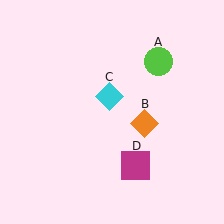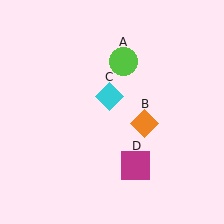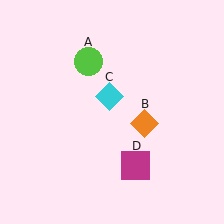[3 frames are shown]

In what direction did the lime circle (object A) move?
The lime circle (object A) moved left.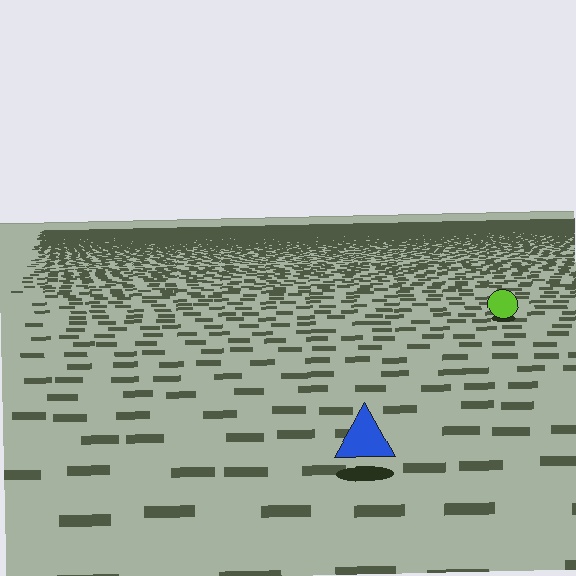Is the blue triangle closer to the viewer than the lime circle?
Yes. The blue triangle is closer — you can tell from the texture gradient: the ground texture is coarser near it.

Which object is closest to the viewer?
The blue triangle is closest. The texture marks near it are larger and more spread out.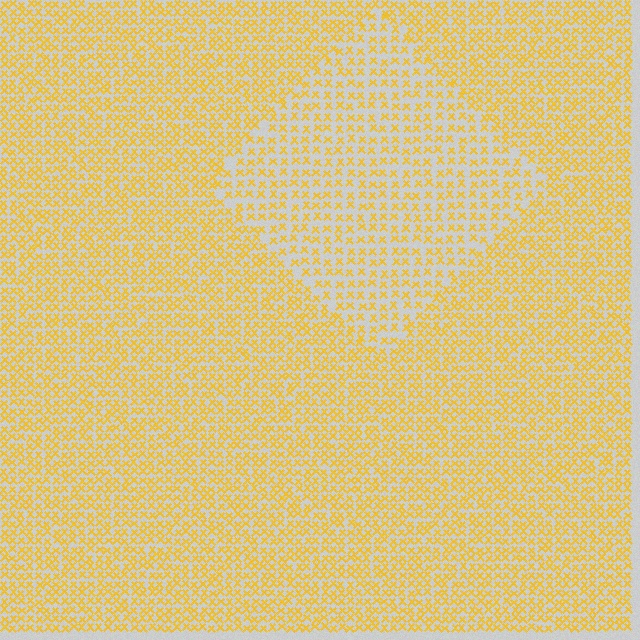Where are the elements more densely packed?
The elements are more densely packed outside the diamond boundary.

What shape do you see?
I see a diamond.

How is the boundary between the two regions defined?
The boundary is defined by a change in element density (approximately 1.7x ratio). All elements are the same color, size, and shape.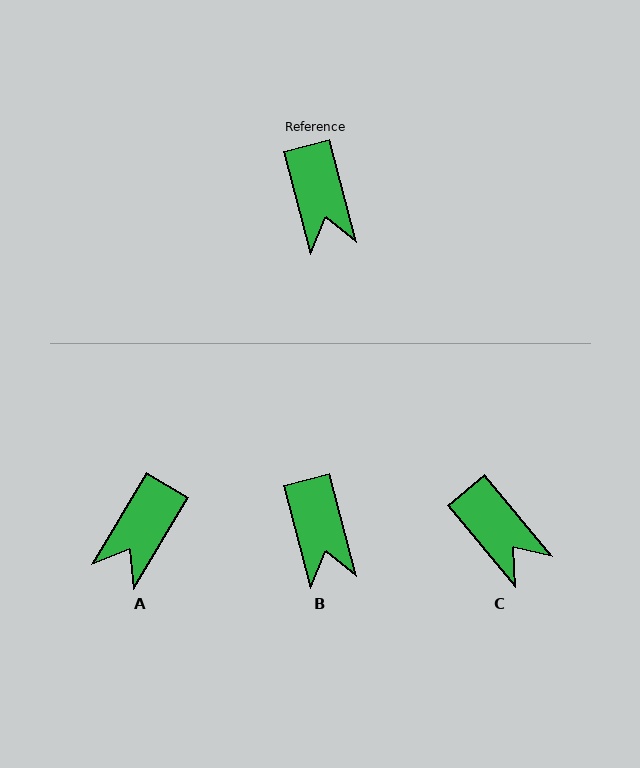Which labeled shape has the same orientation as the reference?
B.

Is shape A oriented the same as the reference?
No, it is off by about 45 degrees.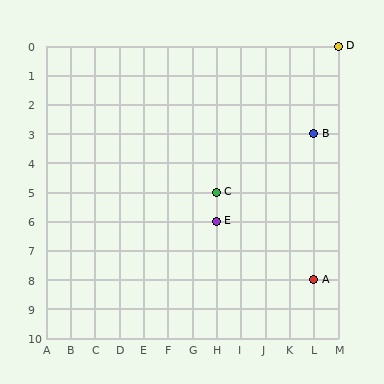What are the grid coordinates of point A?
Point A is at grid coordinates (L, 8).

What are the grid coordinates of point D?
Point D is at grid coordinates (M, 0).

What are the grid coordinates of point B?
Point B is at grid coordinates (L, 3).